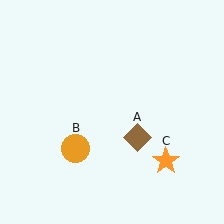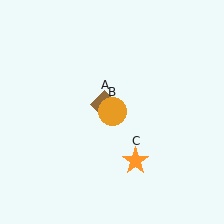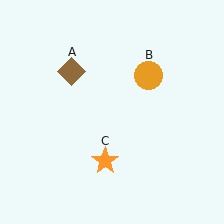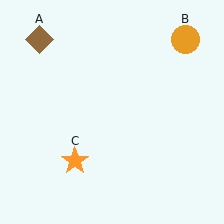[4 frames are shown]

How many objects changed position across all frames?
3 objects changed position: brown diamond (object A), orange circle (object B), orange star (object C).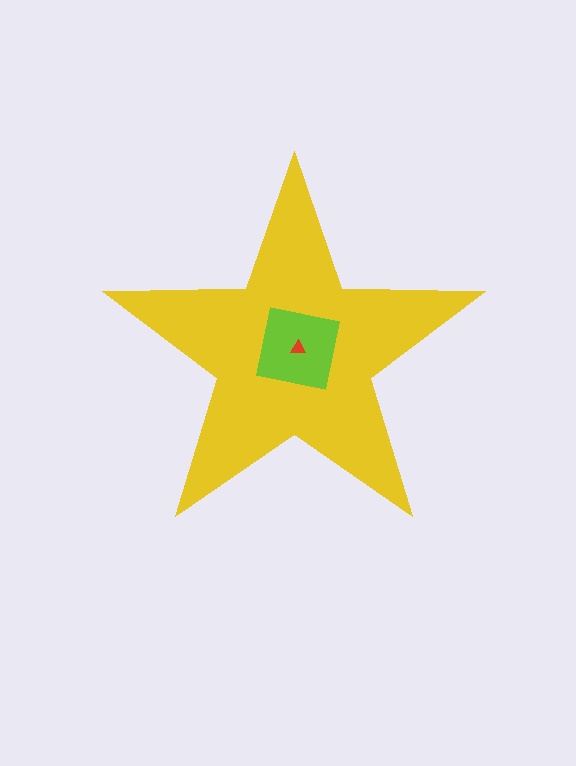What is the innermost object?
The red triangle.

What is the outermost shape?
The yellow star.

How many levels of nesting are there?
3.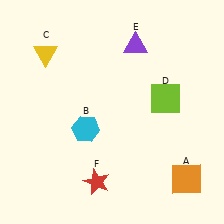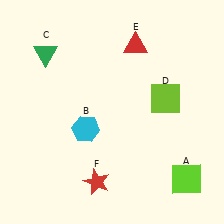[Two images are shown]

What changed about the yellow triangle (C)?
In Image 1, C is yellow. In Image 2, it changed to green.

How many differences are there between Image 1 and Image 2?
There are 3 differences between the two images.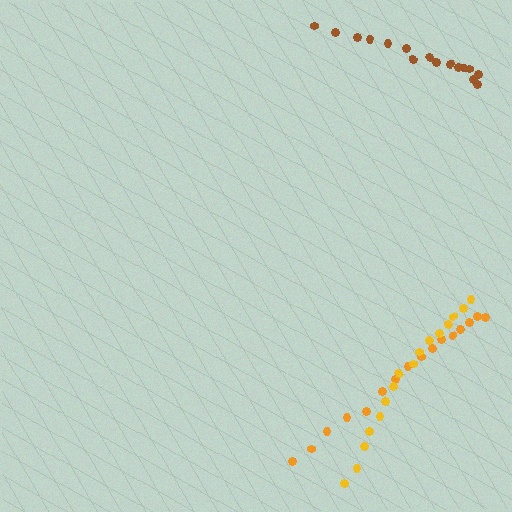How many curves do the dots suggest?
There are 3 distinct paths.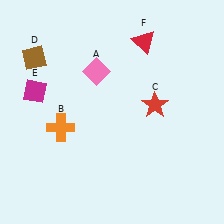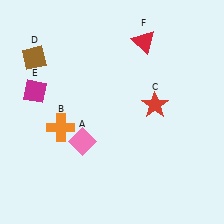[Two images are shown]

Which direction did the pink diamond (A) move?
The pink diamond (A) moved down.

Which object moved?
The pink diamond (A) moved down.